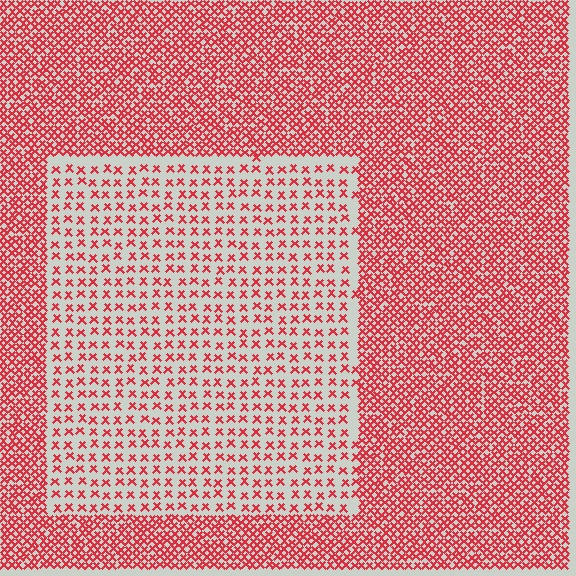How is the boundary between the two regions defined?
The boundary is defined by a change in element density (approximately 2.6x ratio). All elements are the same color, size, and shape.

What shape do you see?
I see a rectangle.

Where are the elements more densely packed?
The elements are more densely packed outside the rectangle boundary.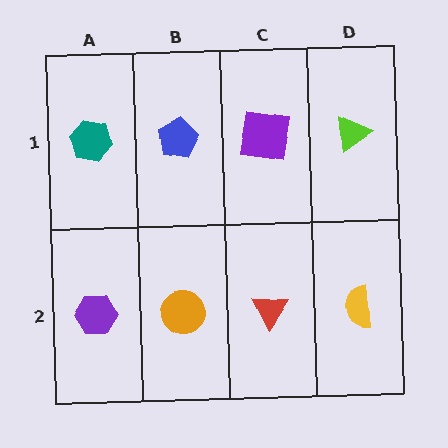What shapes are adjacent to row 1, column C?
A red triangle (row 2, column C), a blue pentagon (row 1, column B), a lime triangle (row 1, column D).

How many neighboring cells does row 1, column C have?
3.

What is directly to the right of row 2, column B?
A red triangle.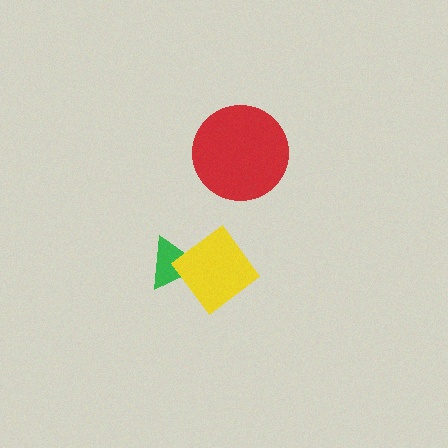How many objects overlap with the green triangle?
1 object overlaps with the green triangle.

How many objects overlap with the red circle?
0 objects overlap with the red circle.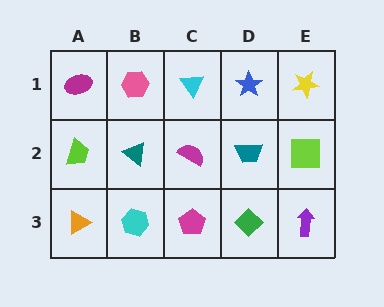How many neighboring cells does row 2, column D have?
4.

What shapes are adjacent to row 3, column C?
A magenta semicircle (row 2, column C), a cyan hexagon (row 3, column B), a green diamond (row 3, column D).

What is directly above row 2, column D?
A blue star.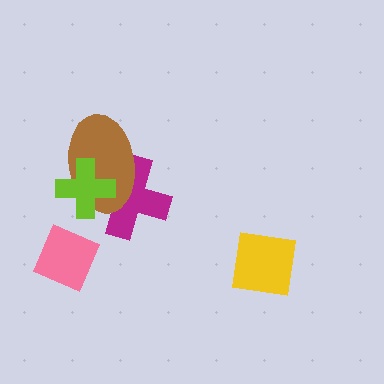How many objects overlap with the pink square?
0 objects overlap with the pink square.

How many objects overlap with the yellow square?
0 objects overlap with the yellow square.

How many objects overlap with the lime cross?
2 objects overlap with the lime cross.